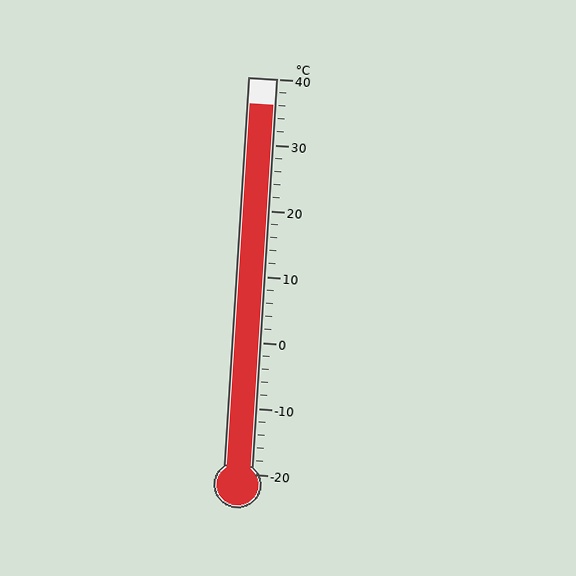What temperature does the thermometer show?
The thermometer shows approximately 36°C.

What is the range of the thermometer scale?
The thermometer scale ranges from -20°C to 40°C.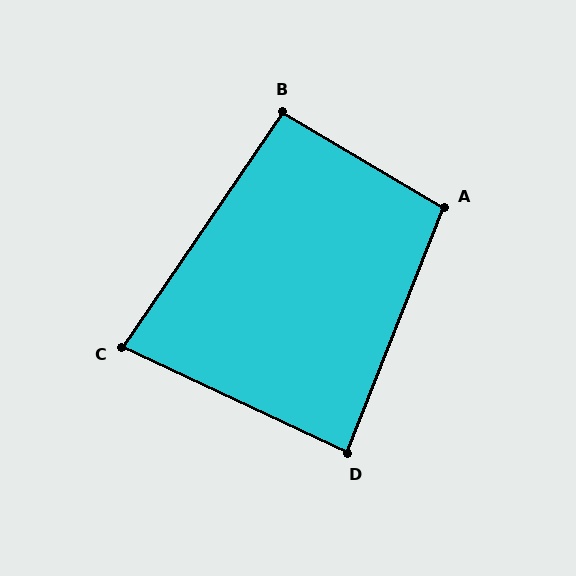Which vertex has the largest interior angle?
A, at approximately 99 degrees.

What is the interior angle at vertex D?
Approximately 86 degrees (approximately right).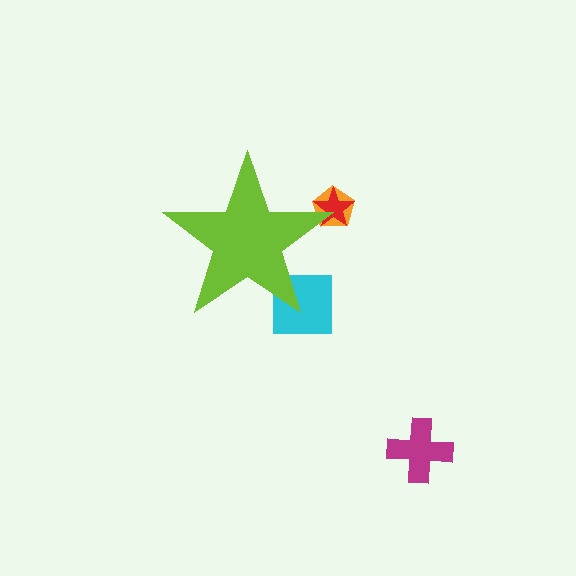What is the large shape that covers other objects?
A lime star.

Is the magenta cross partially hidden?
No, the magenta cross is fully visible.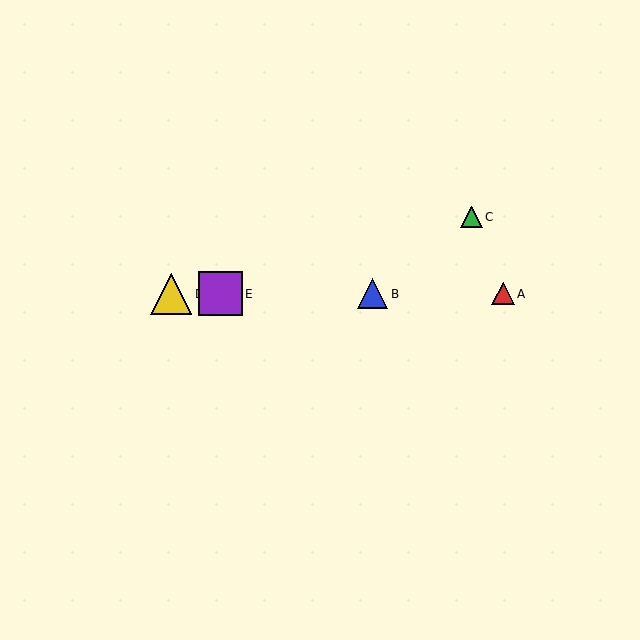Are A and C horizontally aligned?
No, A is at y≈294 and C is at y≈217.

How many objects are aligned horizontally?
4 objects (A, B, D, E) are aligned horizontally.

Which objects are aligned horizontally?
Objects A, B, D, E are aligned horizontally.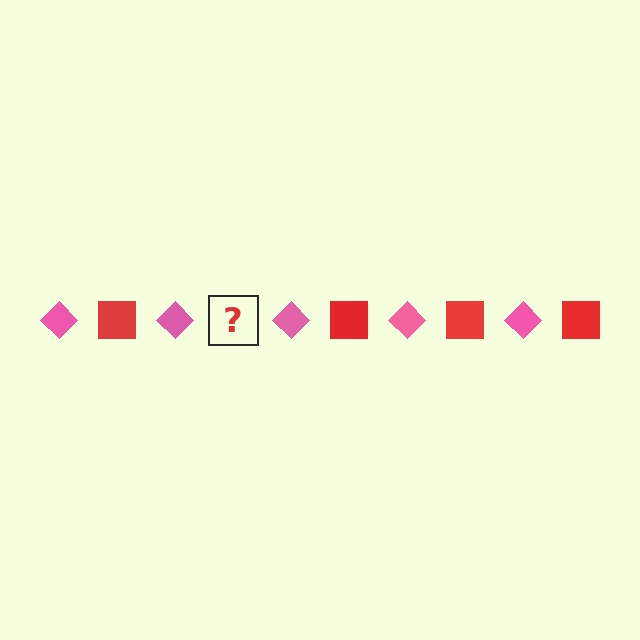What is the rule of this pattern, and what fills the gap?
The rule is that the pattern alternates between pink diamond and red square. The gap should be filled with a red square.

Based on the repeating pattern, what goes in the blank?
The blank should be a red square.